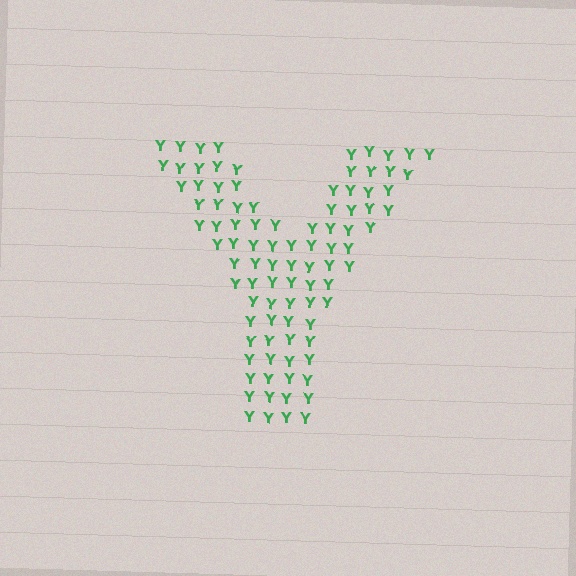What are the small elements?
The small elements are letter Y's.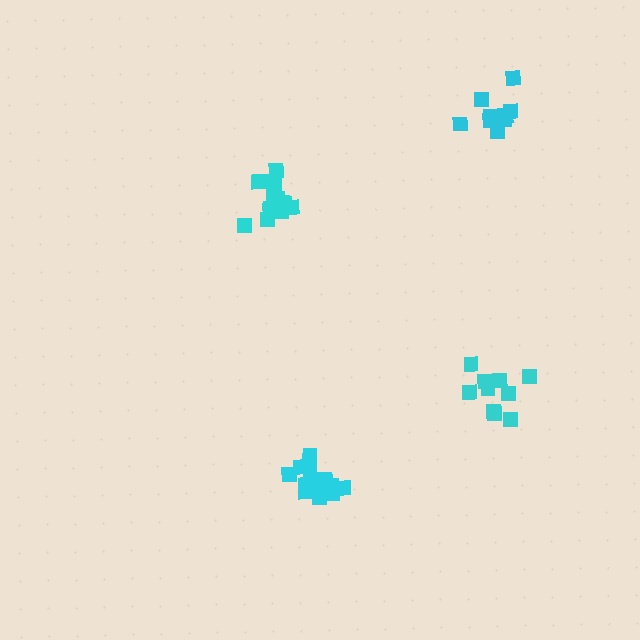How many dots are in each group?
Group 1: 15 dots, Group 2: 13 dots, Group 3: 16 dots, Group 4: 10 dots (54 total).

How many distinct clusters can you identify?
There are 4 distinct clusters.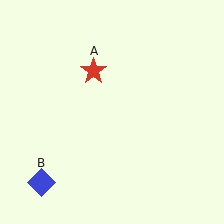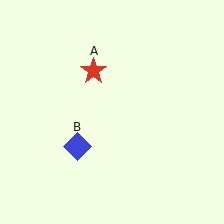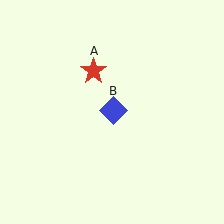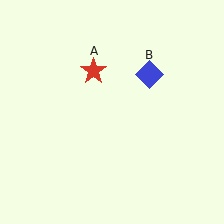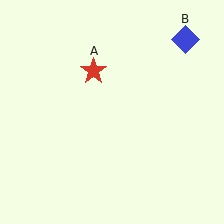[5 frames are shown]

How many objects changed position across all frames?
1 object changed position: blue diamond (object B).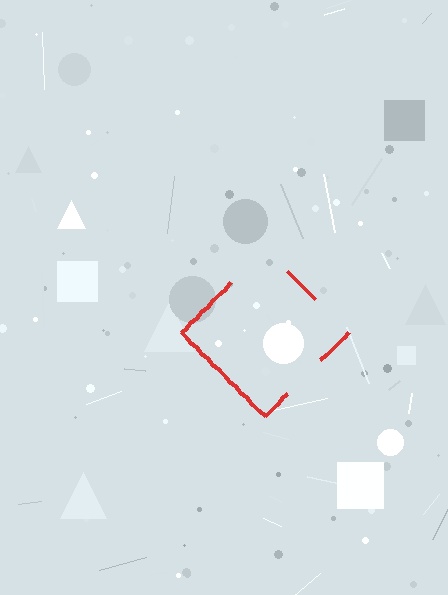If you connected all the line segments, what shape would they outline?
They would outline a diamond.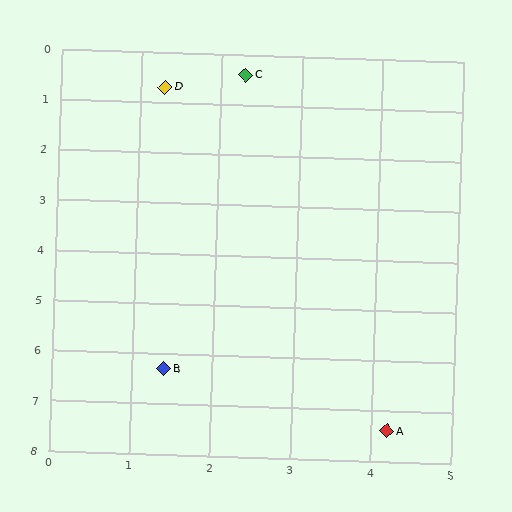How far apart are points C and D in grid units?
Points C and D are about 1.0 grid units apart.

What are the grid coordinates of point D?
Point D is at approximately (1.3, 0.7).